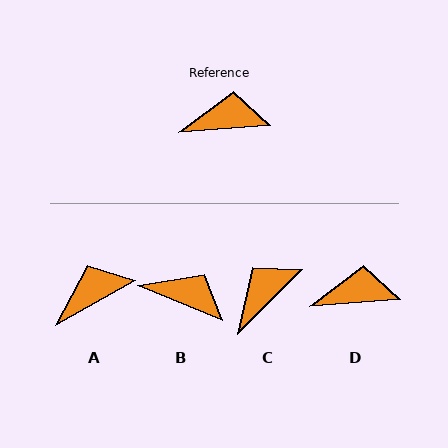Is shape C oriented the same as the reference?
No, it is off by about 40 degrees.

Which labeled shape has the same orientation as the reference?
D.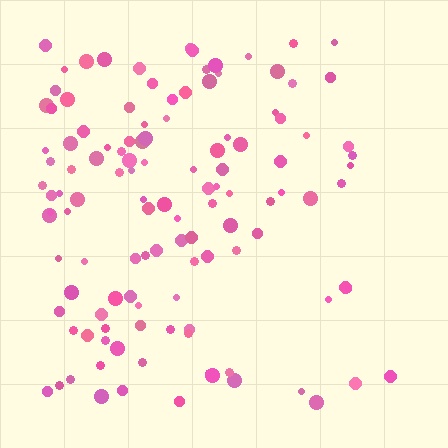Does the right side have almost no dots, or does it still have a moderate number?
Still a moderate number, just noticeably fewer than the left.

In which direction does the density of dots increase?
From right to left, with the left side densest.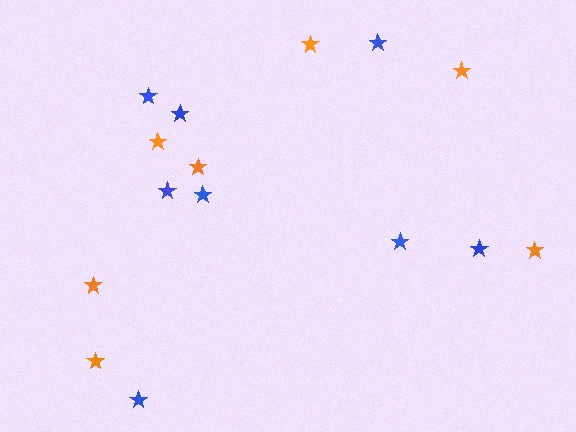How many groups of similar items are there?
There are 2 groups: one group of blue stars (8) and one group of orange stars (7).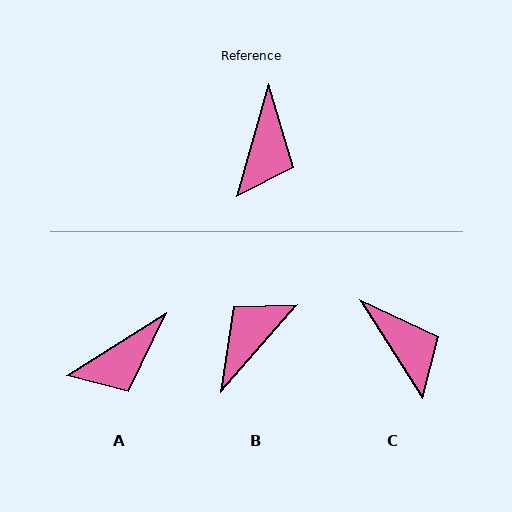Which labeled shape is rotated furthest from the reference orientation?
B, about 155 degrees away.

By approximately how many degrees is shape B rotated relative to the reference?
Approximately 155 degrees counter-clockwise.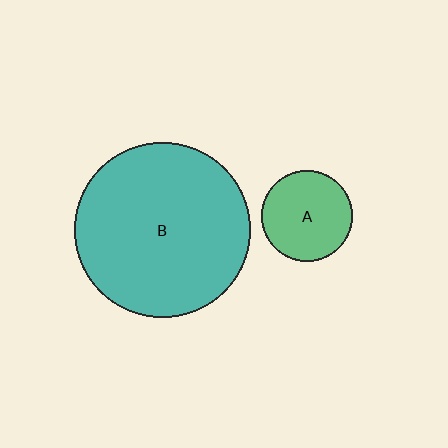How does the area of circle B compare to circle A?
Approximately 3.7 times.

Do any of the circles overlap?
No, none of the circles overlap.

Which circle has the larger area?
Circle B (teal).